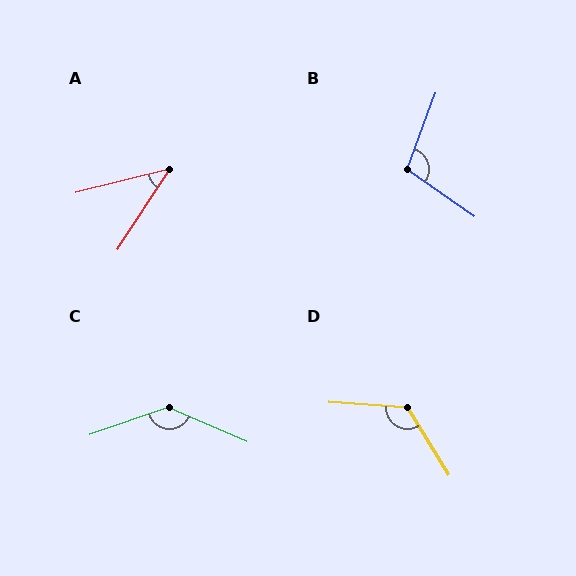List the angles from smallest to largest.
A (43°), B (104°), D (125°), C (138°).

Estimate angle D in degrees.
Approximately 125 degrees.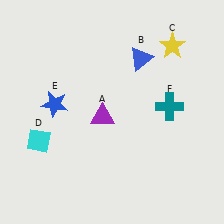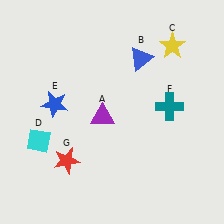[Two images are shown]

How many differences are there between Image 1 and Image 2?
There is 1 difference between the two images.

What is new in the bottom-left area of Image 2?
A red star (G) was added in the bottom-left area of Image 2.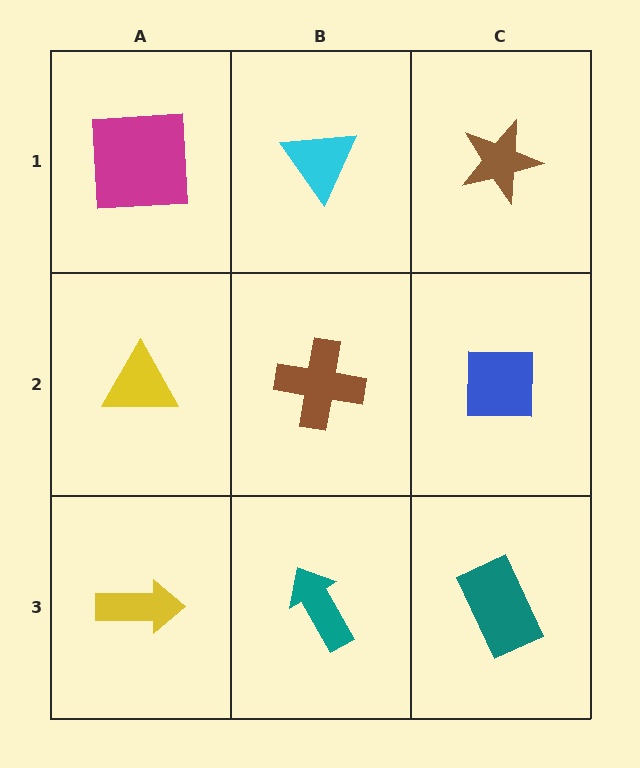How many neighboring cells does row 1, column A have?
2.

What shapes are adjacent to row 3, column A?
A yellow triangle (row 2, column A), a teal arrow (row 3, column B).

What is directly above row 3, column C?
A blue square.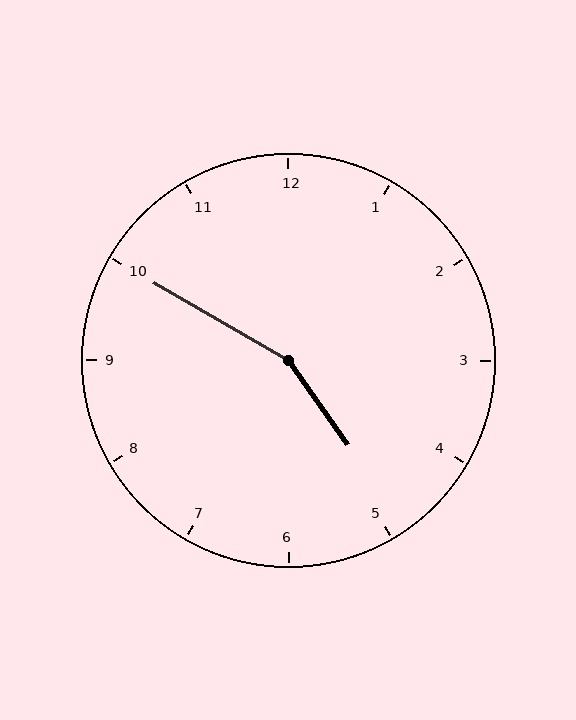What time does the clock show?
4:50.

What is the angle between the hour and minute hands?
Approximately 155 degrees.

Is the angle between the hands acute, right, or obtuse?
It is obtuse.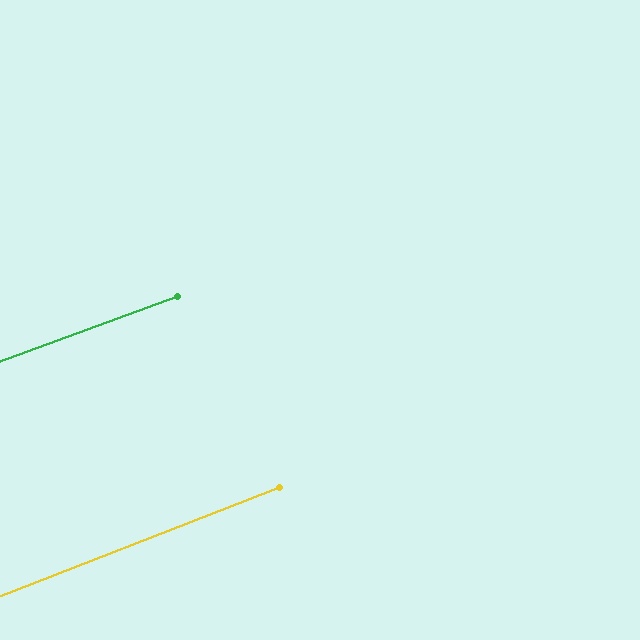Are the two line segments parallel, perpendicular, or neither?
Parallel — their directions differ by only 1.0°.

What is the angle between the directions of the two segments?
Approximately 1 degree.